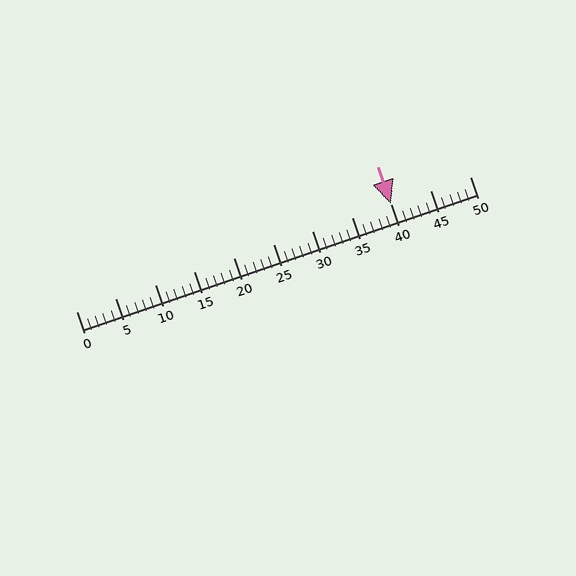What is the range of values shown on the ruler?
The ruler shows values from 0 to 50.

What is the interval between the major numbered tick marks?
The major tick marks are spaced 5 units apart.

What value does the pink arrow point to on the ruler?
The pink arrow points to approximately 40.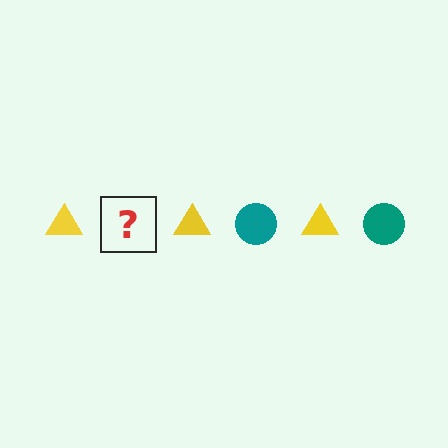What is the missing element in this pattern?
The missing element is a teal circle.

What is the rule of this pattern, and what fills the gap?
The rule is that the pattern alternates between yellow triangle and teal circle. The gap should be filled with a teal circle.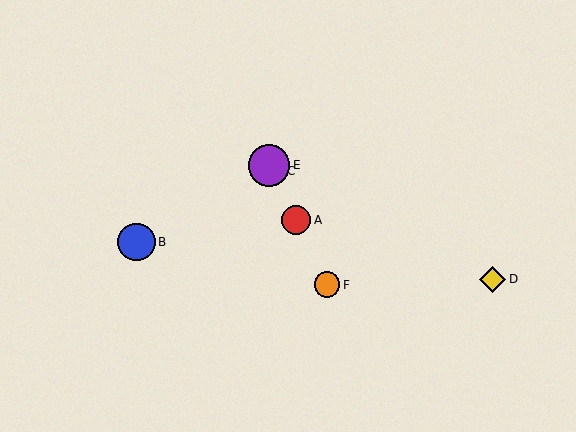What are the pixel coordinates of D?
Object D is at (493, 279).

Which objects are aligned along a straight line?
Objects A, C, E, F are aligned along a straight line.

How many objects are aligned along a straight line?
4 objects (A, C, E, F) are aligned along a straight line.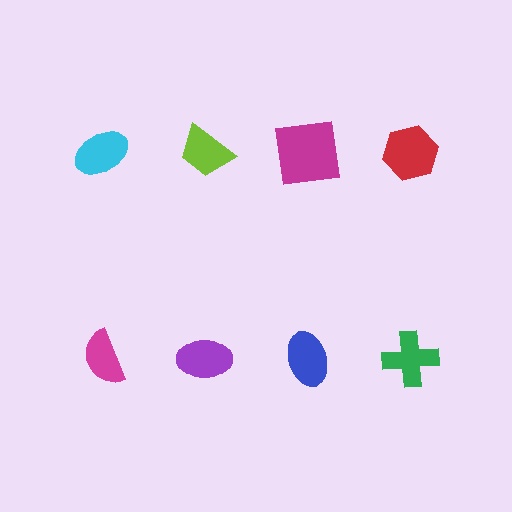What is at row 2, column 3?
A blue ellipse.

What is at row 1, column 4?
A red hexagon.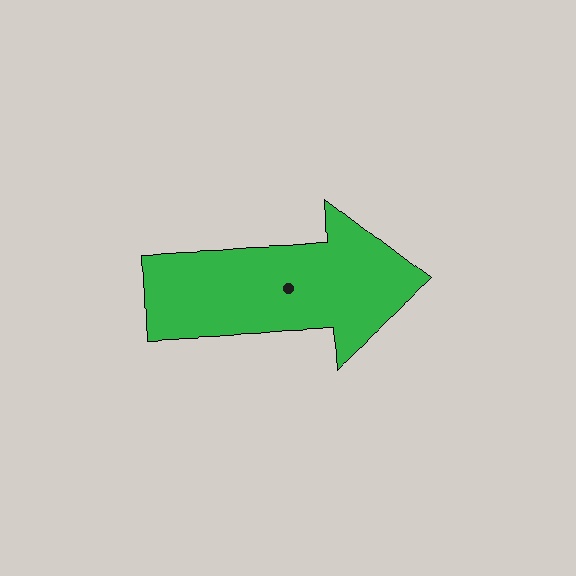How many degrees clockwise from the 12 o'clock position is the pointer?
Approximately 87 degrees.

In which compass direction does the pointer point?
East.